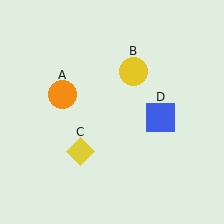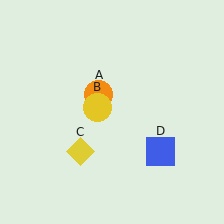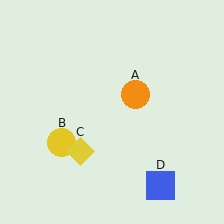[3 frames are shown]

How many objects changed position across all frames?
3 objects changed position: orange circle (object A), yellow circle (object B), blue square (object D).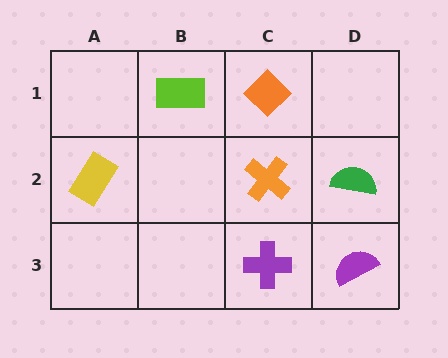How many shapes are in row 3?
2 shapes.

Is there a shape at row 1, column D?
No, that cell is empty.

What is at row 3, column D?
A purple semicircle.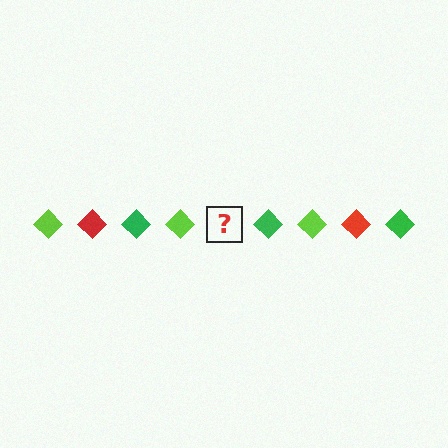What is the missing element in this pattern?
The missing element is a red diamond.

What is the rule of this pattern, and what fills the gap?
The rule is that the pattern cycles through lime, red, green diamonds. The gap should be filled with a red diamond.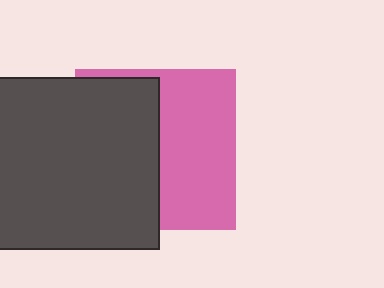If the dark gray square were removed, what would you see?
You would see the complete pink square.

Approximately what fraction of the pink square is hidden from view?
Roughly 50% of the pink square is hidden behind the dark gray square.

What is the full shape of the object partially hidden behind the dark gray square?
The partially hidden object is a pink square.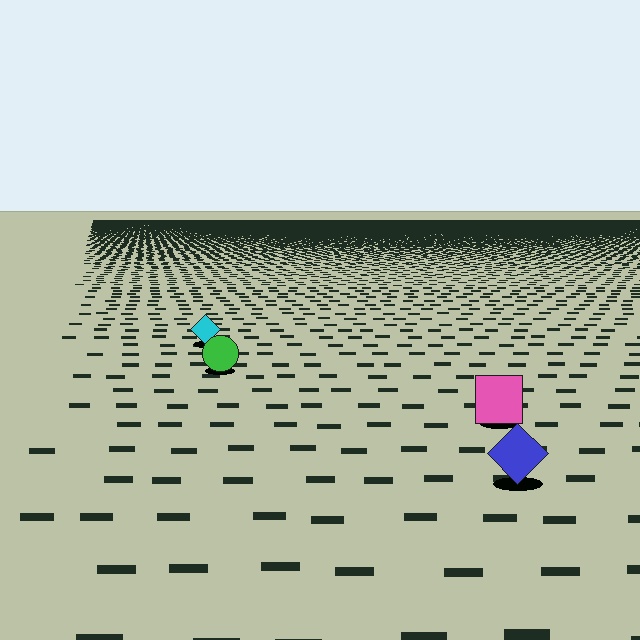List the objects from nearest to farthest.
From nearest to farthest: the blue diamond, the pink square, the green circle, the cyan diamond.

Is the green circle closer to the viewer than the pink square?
No. The pink square is closer — you can tell from the texture gradient: the ground texture is coarser near it.